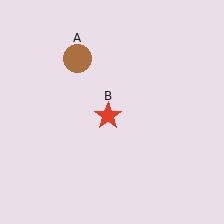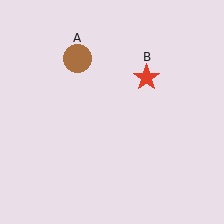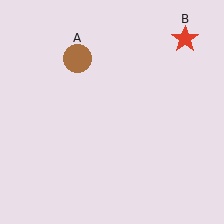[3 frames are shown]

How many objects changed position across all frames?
1 object changed position: red star (object B).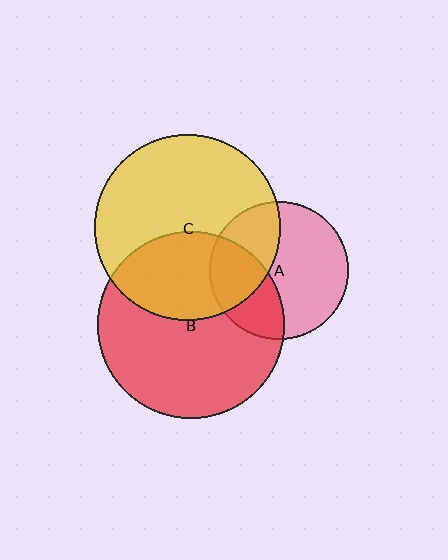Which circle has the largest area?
Circle B (red).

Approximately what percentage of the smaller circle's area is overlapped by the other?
Approximately 35%.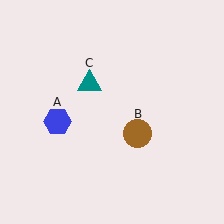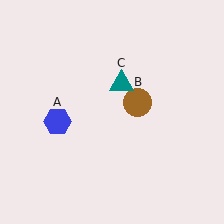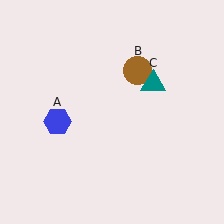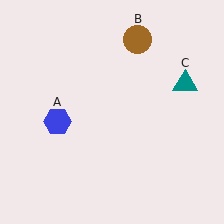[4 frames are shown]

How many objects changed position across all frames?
2 objects changed position: brown circle (object B), teal triangle (object C).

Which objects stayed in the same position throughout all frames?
Blue hexagon (object A) remained stationary.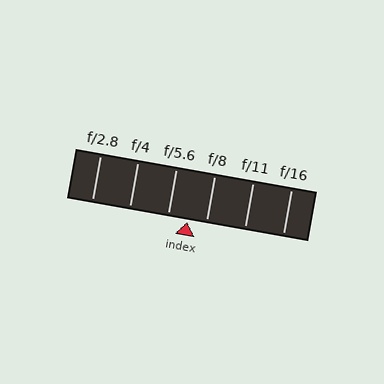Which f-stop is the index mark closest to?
The index mark is closest to f/8.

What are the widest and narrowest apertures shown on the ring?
The widest aperture shown is f/2.8 and the narrowest is f/16.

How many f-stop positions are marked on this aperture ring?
There are 6 f-stop positions marked.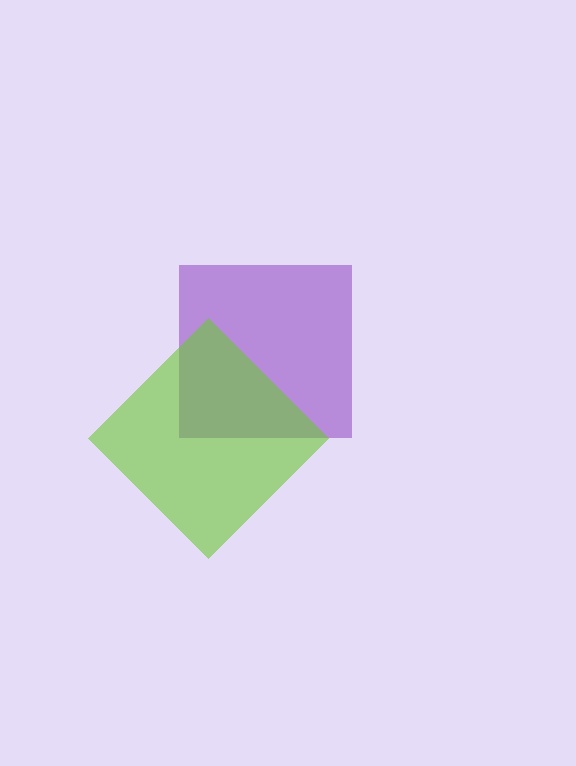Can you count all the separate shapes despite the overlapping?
Yes, there are 2 separate shapes.